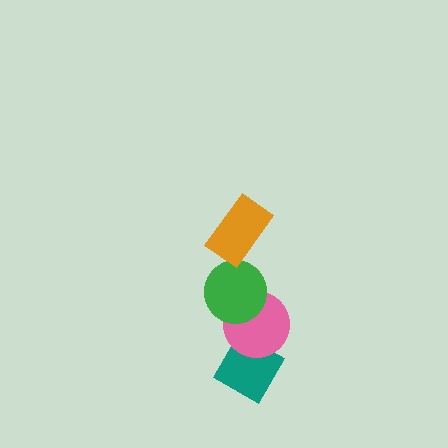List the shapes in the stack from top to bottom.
From top to bottom: the orange rectangle, the green circle, the pink circle, the teal diamond.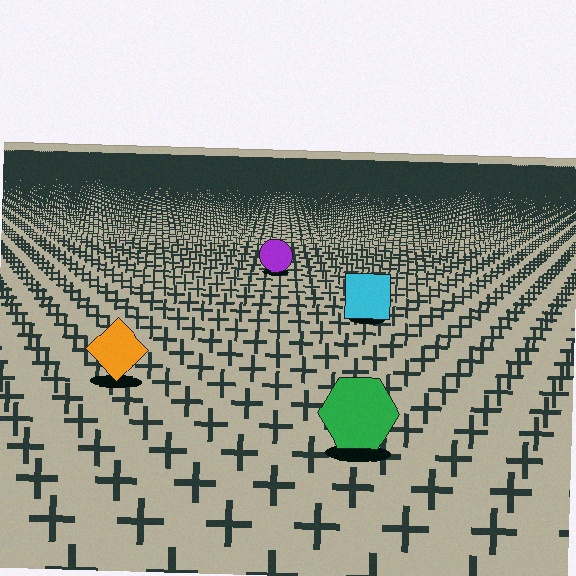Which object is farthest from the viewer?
The purple circle is farthest from the viewer. It appears smaller and the ground texture around it is denser.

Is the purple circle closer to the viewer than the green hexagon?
No. The green hexagon is closer — you can tell from the texture gradient: the ground texture is coarser near it.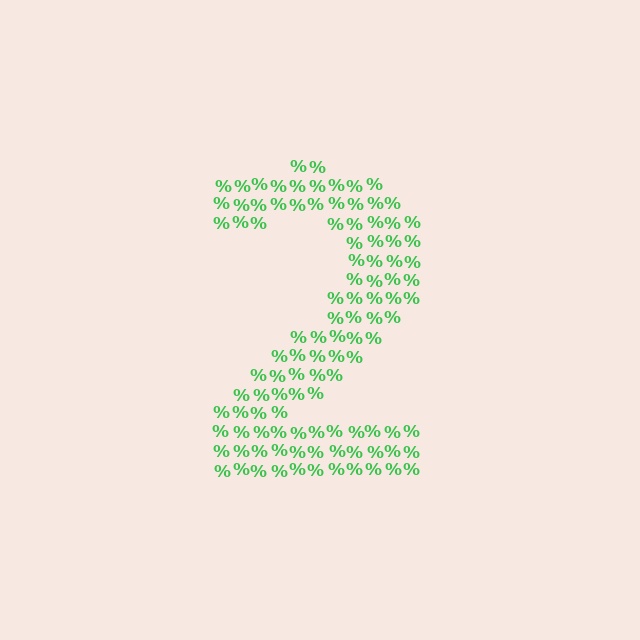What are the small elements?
The small elements are percent signs.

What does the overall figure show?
The overall figure shows the digit 2.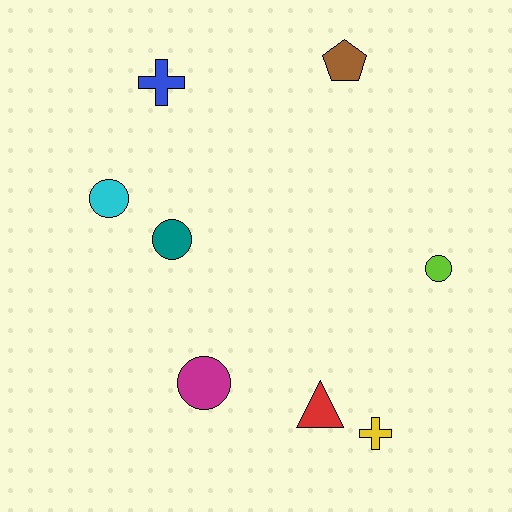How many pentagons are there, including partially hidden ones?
There is 1 pentagon.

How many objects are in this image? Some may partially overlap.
There are 8 objects.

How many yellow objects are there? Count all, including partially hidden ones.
There is 1 yellow object.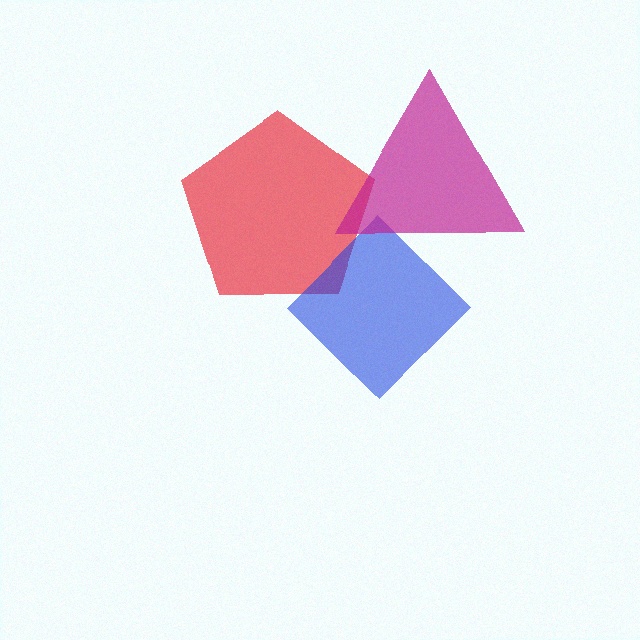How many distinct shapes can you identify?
There are 3 distinct shapes: a red pentagon, a blue diamond, a magenta triangle.